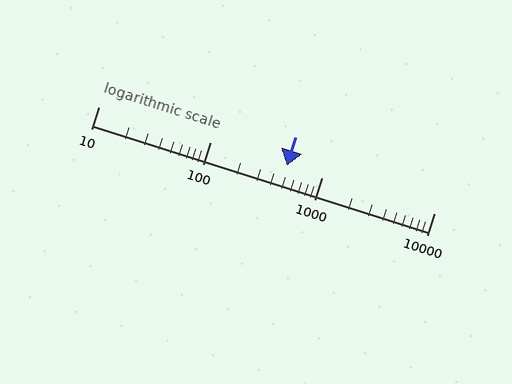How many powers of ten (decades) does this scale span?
The scale spans 3 decades, from 10 to 10000.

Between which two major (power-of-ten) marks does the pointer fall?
The pointer is between 100 and 1000.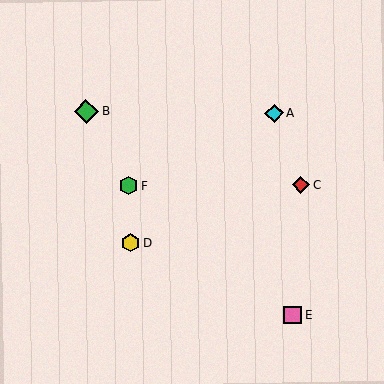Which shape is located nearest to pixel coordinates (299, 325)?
The pink square (labeled E) at (293, 315) is nearest to that location.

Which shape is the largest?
The green diamond (labeled B) is the largest.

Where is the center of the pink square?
The center of the pink square is at (293, 315).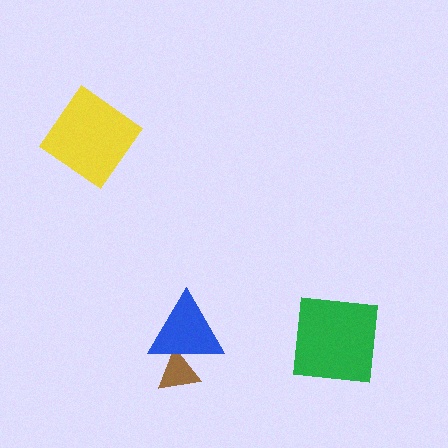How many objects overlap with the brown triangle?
1 object overlaps with the brown triangle.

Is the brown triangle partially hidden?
Yes, it is partially covered by another shape.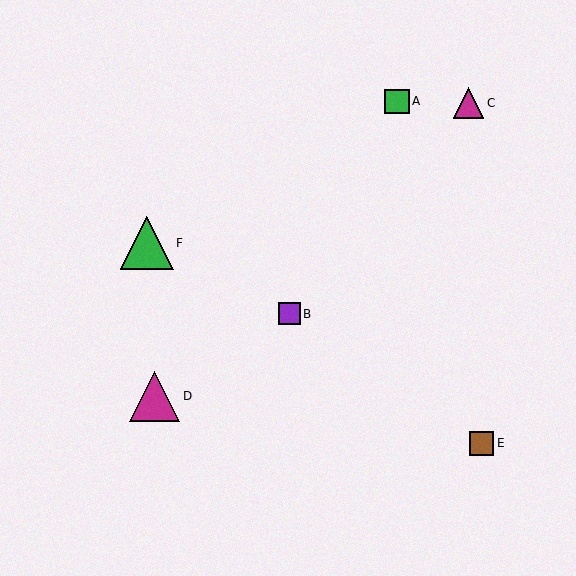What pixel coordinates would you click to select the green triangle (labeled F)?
Click at (147, 243) to select the green triangle F.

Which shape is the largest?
The green triangle (labeled F) is the largest.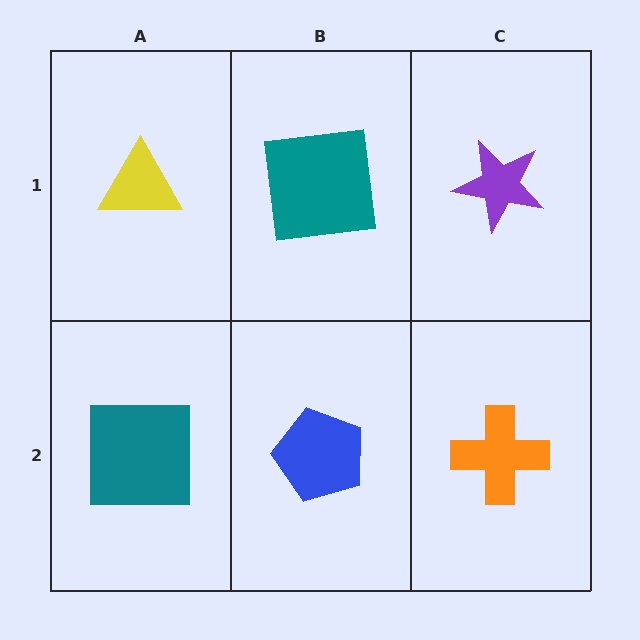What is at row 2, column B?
A blue pentagon.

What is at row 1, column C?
A purple star.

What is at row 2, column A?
A teal square.